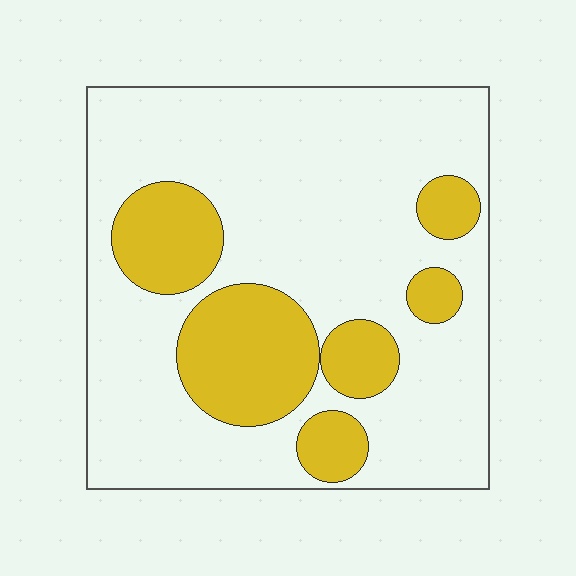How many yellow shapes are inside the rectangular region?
6.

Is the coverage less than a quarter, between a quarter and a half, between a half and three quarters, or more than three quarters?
Between a quarter and a half.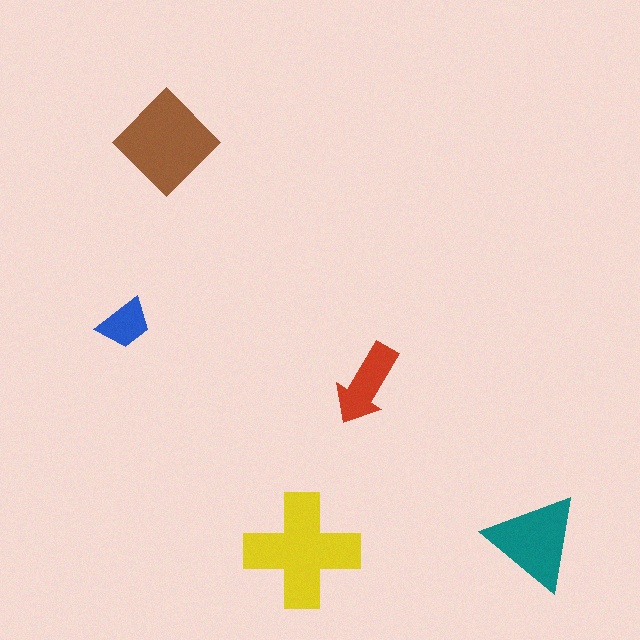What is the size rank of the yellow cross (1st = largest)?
1st.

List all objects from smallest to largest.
The blue trapezoid, the red arrow, the teal triangle, the brown diamond, the yellow cross.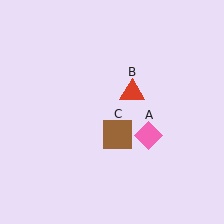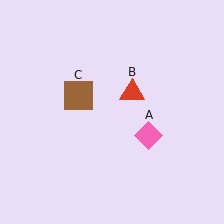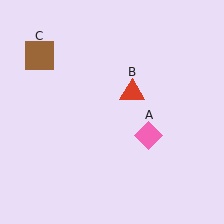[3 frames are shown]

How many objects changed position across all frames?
1 object changed position: brown square (object C).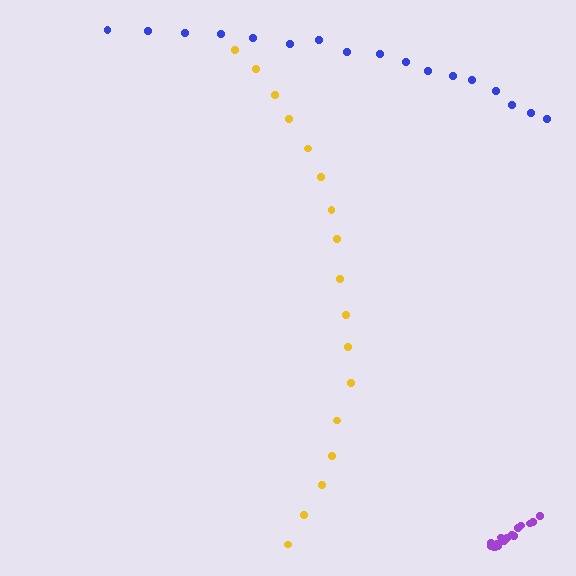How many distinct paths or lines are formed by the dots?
There are 3 distinct paths.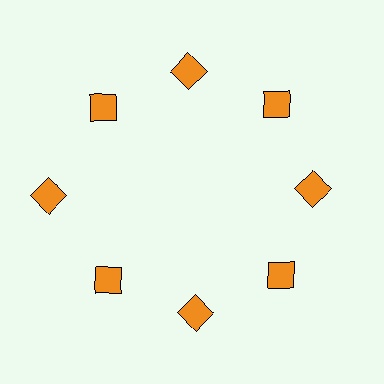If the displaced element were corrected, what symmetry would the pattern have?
It would have 8-fold rotational symmetry — the pattern would map onto itself every 45 degrees.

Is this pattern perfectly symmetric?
No. The 8 orange diamonds are arranged in a ring, but one element near the 9 o'clock position is pushed outward from the center, breaking the 8-fold rotational symmetry.